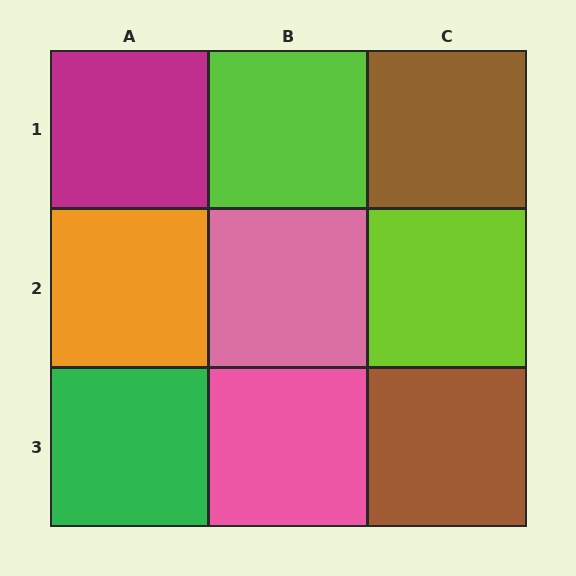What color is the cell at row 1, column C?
Brown.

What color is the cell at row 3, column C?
Brown.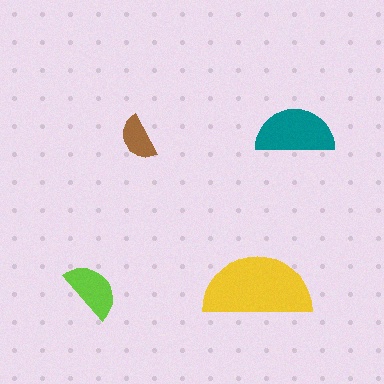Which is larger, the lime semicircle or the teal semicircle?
The teal one.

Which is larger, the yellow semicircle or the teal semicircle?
The yellow one.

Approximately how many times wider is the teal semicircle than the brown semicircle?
About 1.5 times wider.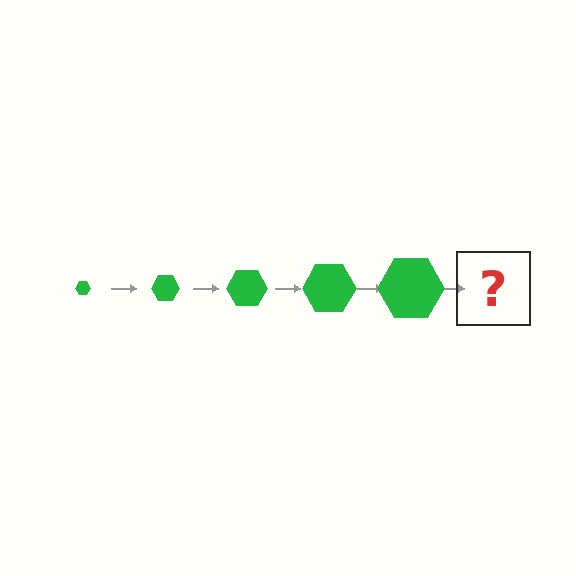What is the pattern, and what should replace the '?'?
The pattern is that the hexagon gets progressively larger each step. The '?' should be a green hexagon, larger than the previous one.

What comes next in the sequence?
The next element should be a green hexagon, larger than the previous one.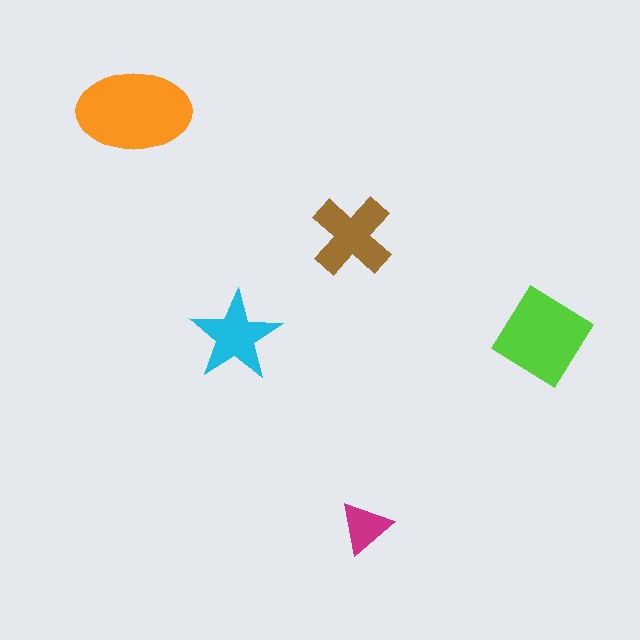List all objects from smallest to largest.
The magenta triangle, the cyan star, the brown cross, the lime diamond, the orange ellipse.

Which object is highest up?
The orange ellipse is topmost.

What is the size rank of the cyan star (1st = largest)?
4th.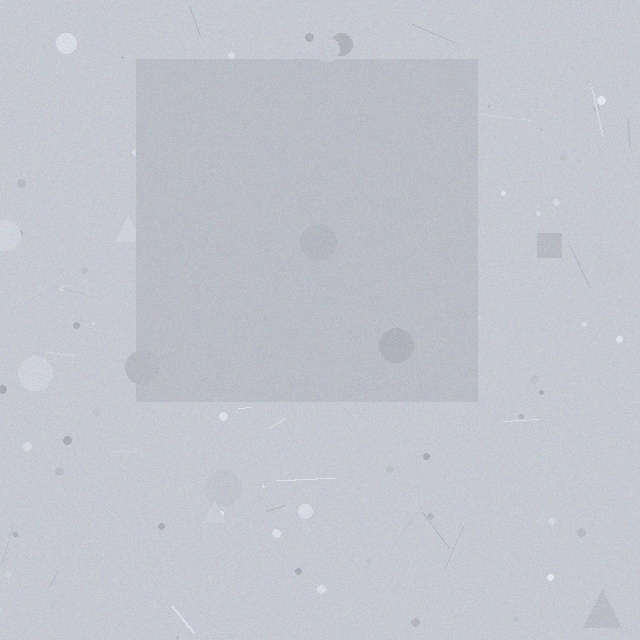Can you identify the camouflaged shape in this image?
The camouflaged shape is a square.